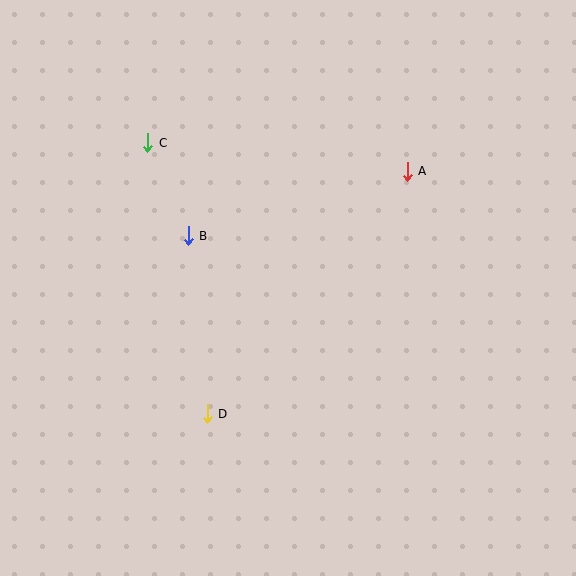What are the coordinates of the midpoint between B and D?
The midpoint between B and D is at (198, 325).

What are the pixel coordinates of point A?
Point A is at (407, 171).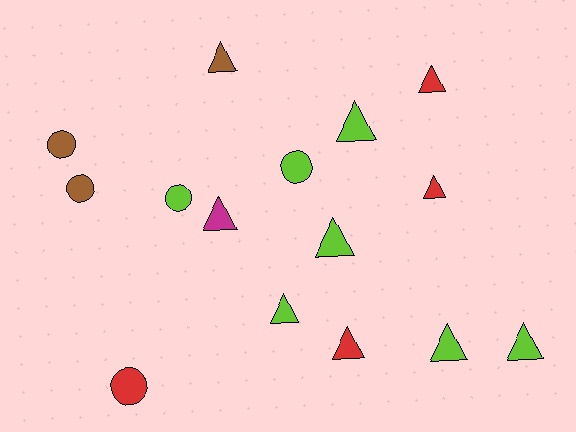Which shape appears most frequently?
Triangle, with 10 objects.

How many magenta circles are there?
There are no magenta circles.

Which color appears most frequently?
Lime, with 7 objects.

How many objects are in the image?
There are 15 objects.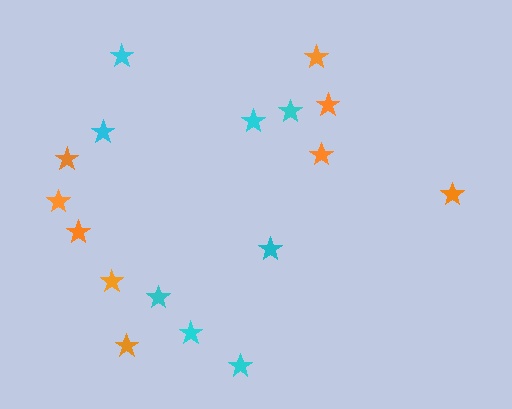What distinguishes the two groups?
There are 2 groups: one group of orange stars (9) and one group of cyan stars (8).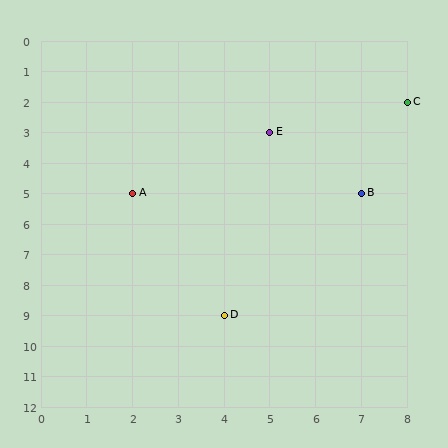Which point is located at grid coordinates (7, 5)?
Point B is at (7, 5).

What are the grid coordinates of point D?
Point D is at grid coordinates (4, 9).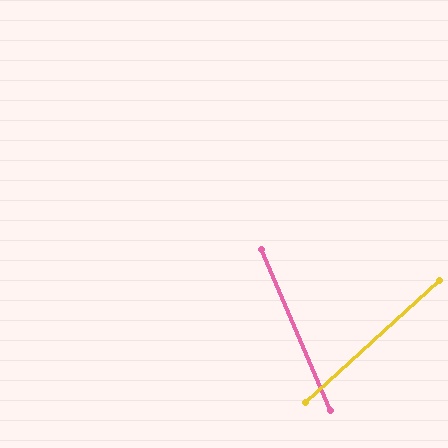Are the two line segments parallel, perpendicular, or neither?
Neither parallel nor perpendicular — they differ by about 71°.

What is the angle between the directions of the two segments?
Approximately 71 degrees.